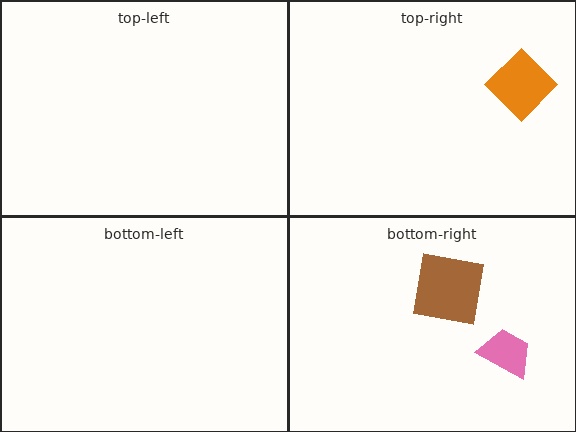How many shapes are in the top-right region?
1.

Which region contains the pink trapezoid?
The bottom-right region.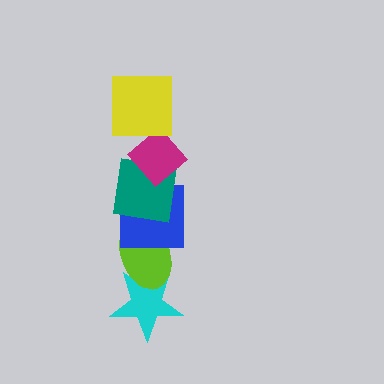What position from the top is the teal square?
The teal square is 3rd from the top.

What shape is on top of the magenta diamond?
The yellow square is on top of the magenta diamond.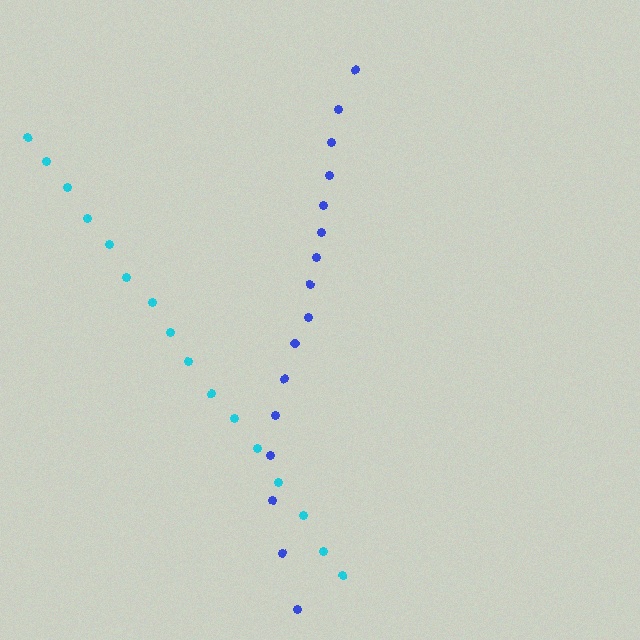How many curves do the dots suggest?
There are 2 distinct paths.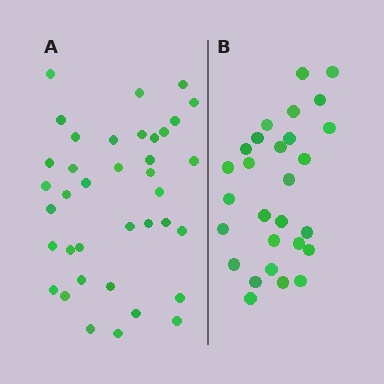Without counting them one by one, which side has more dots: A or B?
Region A (the left region) has more dots.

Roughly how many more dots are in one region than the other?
Region A has roughly 10 or so more dots than region B.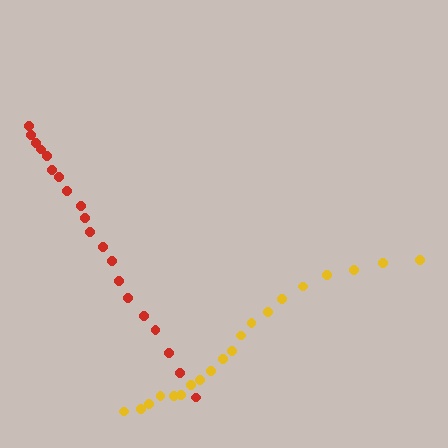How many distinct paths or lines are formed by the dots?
There are 2 distinct paths.